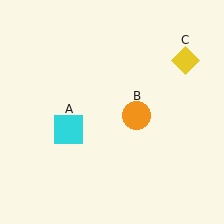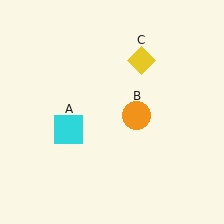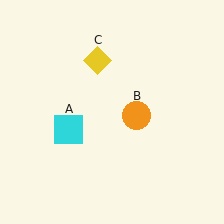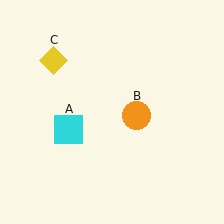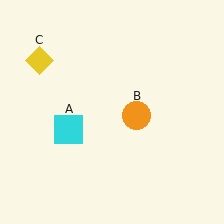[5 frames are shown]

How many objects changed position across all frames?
1 object changed position: yellow diamond (object C).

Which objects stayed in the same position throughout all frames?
Cyan square (object A) and orange circle (object B) remained stationary.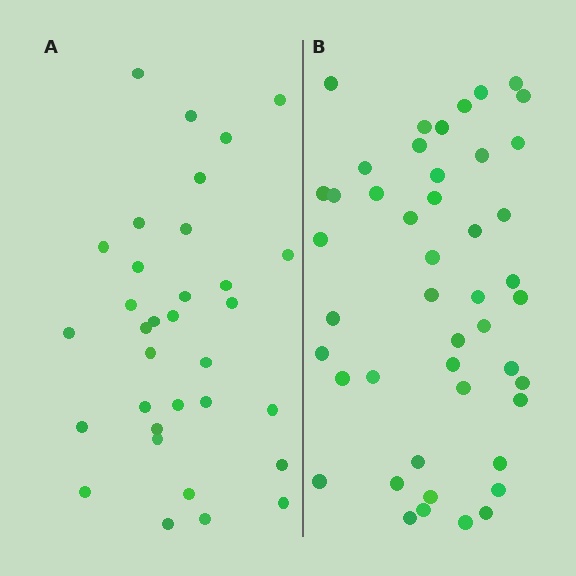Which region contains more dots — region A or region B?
Region B (the right region) has more dots.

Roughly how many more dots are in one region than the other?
Region B has approximately 15 more dots than region A.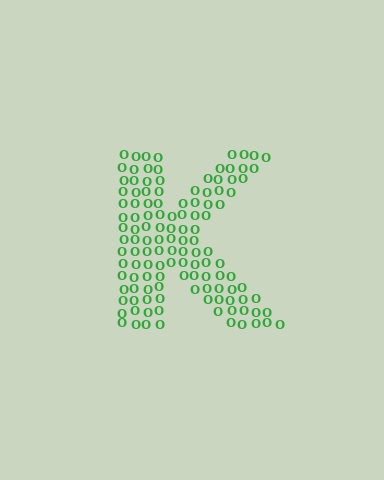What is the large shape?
The large shape is the letter K.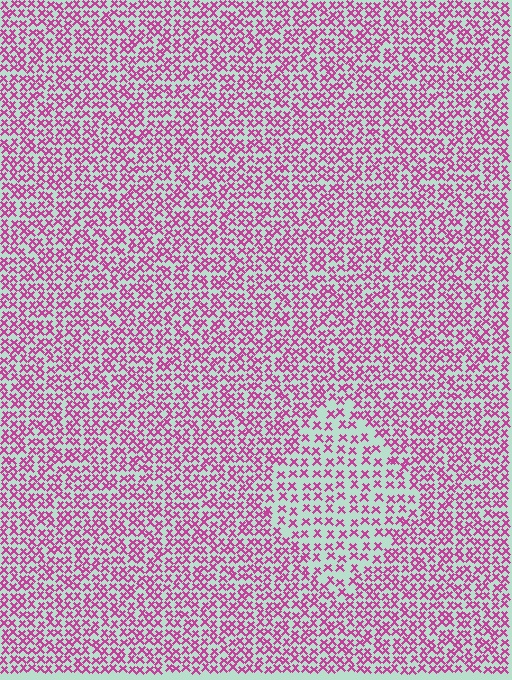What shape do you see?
I see a diamond.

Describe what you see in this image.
The image contains small magenta elements arranged at two different densities. A diamond-shaped region is visible where the elements are less densely packed than the surrounding area.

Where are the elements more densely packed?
The elements are more densely packed outside the diamond boundary.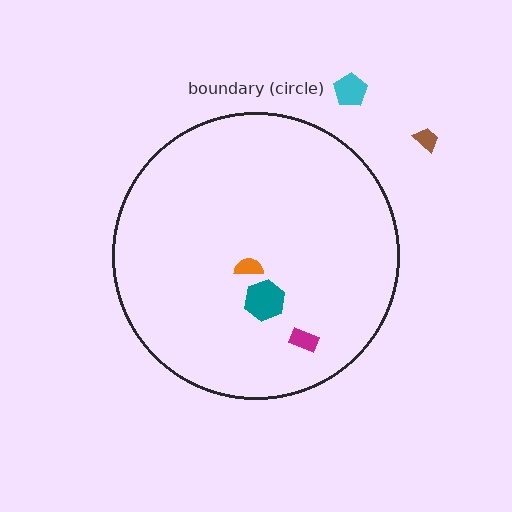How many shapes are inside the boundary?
3 inside, 2 outside.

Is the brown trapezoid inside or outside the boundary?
Outside.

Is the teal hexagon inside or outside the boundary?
Inside.